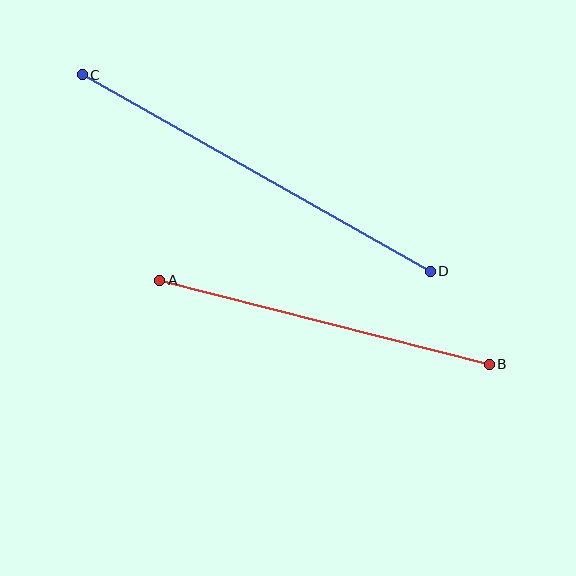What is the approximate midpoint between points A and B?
The midpoint is at approximately (324, 322) pixels.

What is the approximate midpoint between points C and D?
The midpoint is at approximately (256, 173) pixels.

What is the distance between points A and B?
The distance is approximately 340 pixels.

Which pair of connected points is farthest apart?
Points C and D are farthest apart.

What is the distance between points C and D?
The distance is approximately 400 pixels.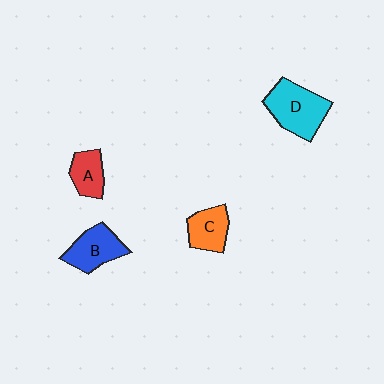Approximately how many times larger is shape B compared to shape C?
Approximately 1.2 times.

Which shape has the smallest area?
Shape A (red).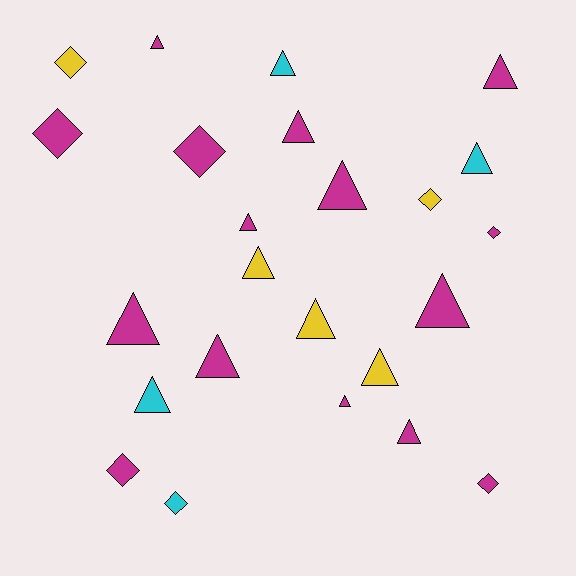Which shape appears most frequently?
Triangle, with 16 objects.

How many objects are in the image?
There are 24 objects.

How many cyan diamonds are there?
There is 1 cyan diamond.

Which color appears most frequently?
Magenta, with 15 objects.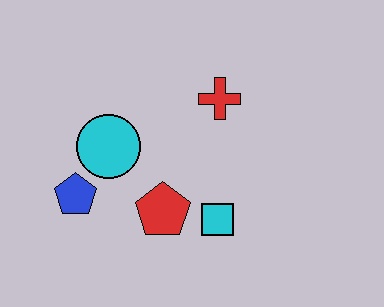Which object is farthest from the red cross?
The blue pentagon is farthest from the red cross.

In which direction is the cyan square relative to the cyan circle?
The cyan square is to the right of the cyan circle.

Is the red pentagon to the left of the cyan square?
Yes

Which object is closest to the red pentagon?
The cyan square is closest to the red pentagon.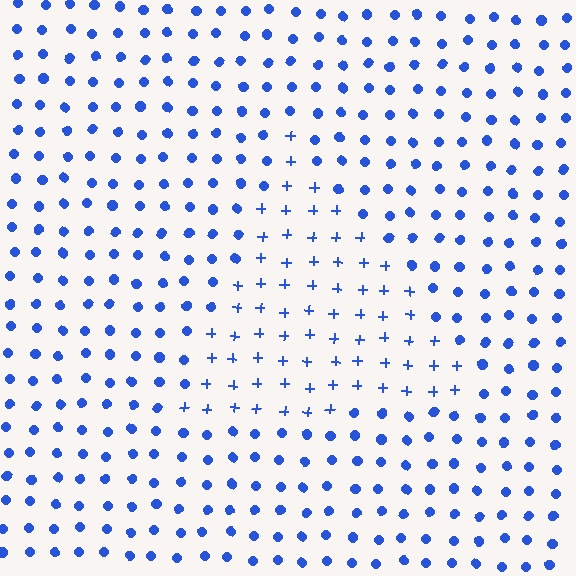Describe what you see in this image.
The image is filled with small blue elements arranged in a uniform grid. A triangle-shaped region contains plus signs, while the surrounding area contains circles. The boundary is defined purely by the change in element shape.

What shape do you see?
I see a triangle.